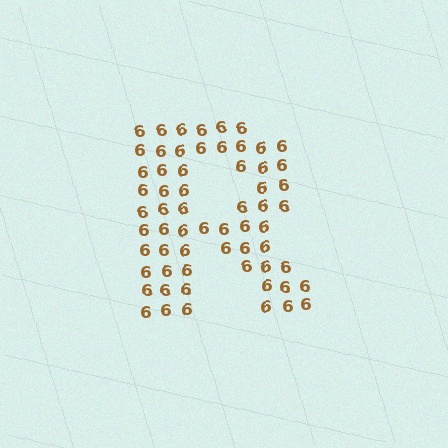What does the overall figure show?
The overall figure shows the letter R.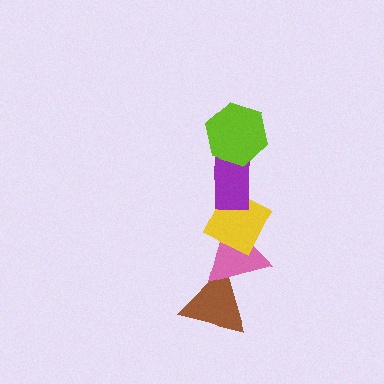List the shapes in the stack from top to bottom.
From top to bottom: the lime hexagon, the purple rectangle, the yellow diamond, the pink triangle, the brown triangle.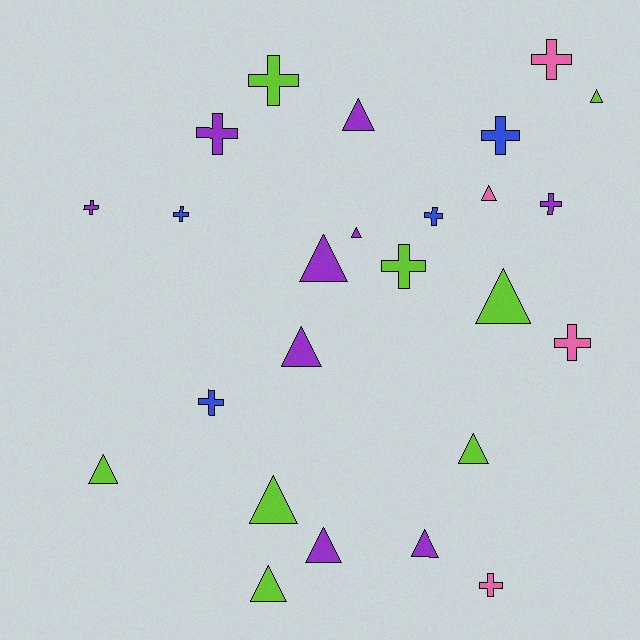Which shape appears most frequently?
Triangle, with 13 objects.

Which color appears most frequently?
Purple, with 9 objects.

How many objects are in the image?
There are 25 objects.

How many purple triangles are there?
There are 6 purple triangles.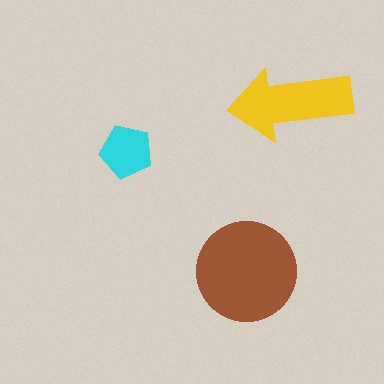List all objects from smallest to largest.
The cyan pentagon, the yellow arrow, the brown circle.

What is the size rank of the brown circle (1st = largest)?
1st.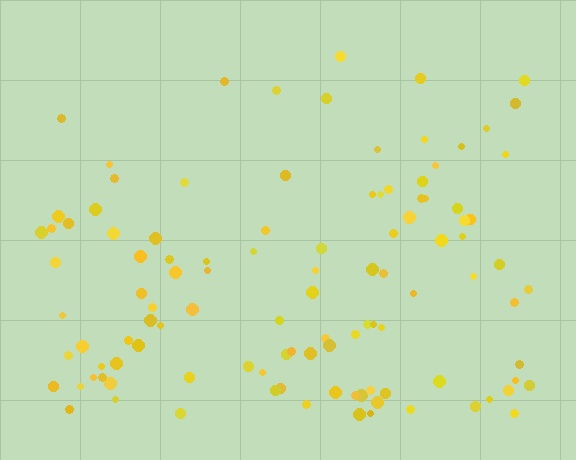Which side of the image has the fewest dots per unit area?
The top.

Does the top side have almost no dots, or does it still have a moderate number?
Still a moderate number, just noticeably fewer than the bottom.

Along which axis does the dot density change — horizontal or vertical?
Vertical.